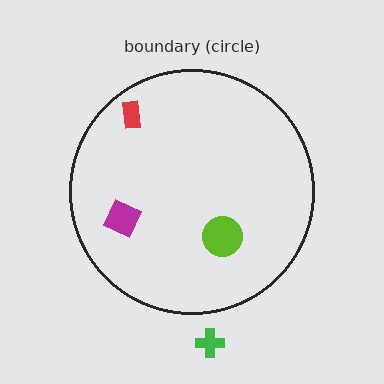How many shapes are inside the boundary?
3 inside, 1 outside.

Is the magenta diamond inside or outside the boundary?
Inside.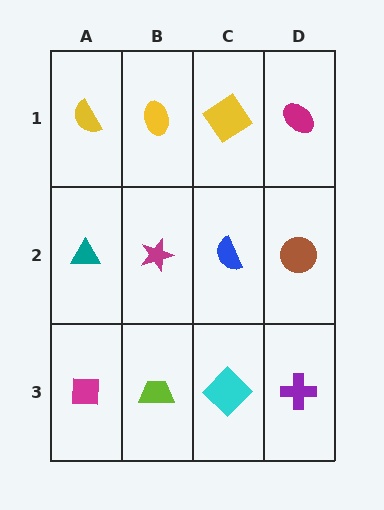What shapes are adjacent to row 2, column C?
A yellow diamond (row 1, column C), a cyan diamond (row 3, column C), a magenta star (row 2, column B), a brown circle (row 2, column D).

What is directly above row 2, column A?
A yellow semicircle.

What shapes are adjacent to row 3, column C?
A blue semicircle (row 2, column C), a lime trapezoid (row 3, column B), a purple cross (row 3, column D).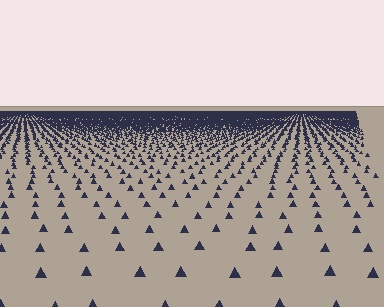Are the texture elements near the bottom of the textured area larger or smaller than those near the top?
Larger. Near the bottom, elements are closer to the viewer and appear at a bigger on-screen size.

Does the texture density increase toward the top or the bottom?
Density increases toward the top.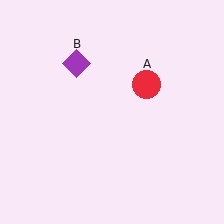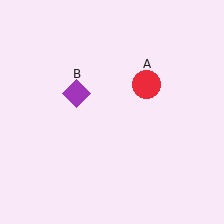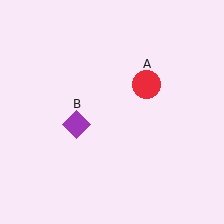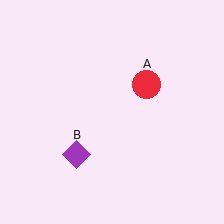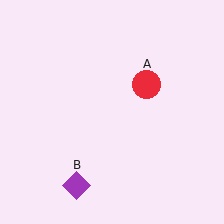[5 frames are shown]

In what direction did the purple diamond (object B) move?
The purple diamond (object B) moved down.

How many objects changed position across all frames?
1 object changed position: purple diamond (object B).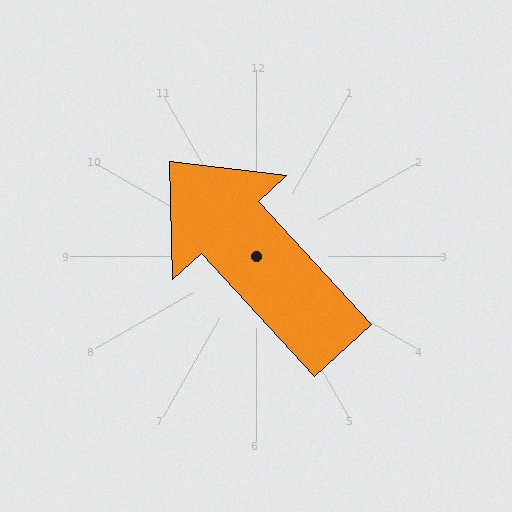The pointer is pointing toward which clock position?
Roughly 11 o'clock.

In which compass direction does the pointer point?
Northwest.